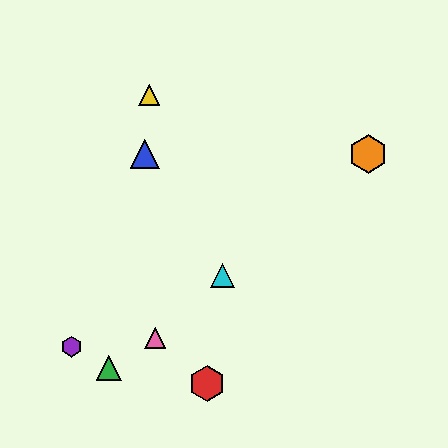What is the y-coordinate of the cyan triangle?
The cyan triangle is at y≈276.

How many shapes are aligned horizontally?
2 shapes (the blue triangle, the orange hexagon) are aligned horizontally.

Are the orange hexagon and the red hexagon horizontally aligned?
No, the orange hexagon is at y≈154 and the red hexagon is at y≈384.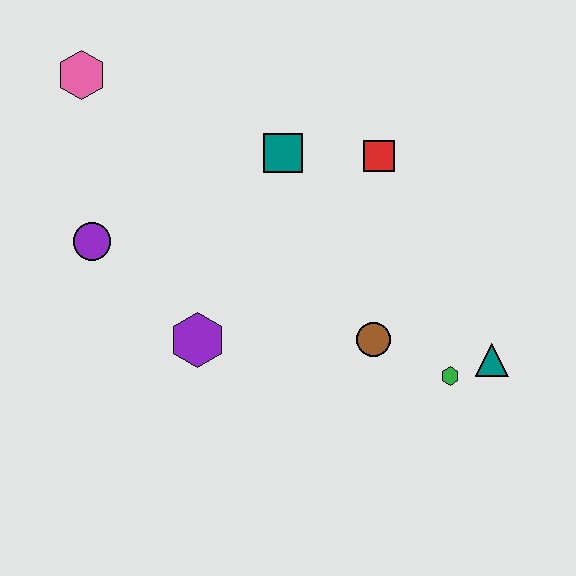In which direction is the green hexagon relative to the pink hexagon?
The green hexagon is to the right of the pink hexagon.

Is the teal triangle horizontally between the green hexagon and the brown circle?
No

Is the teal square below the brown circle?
No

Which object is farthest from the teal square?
The teal triangle is farthest from the teal square.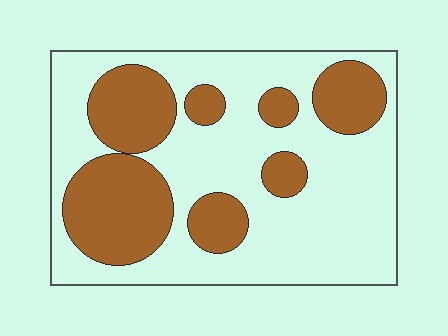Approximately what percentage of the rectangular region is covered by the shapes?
Approximately 35%.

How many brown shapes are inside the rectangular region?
7.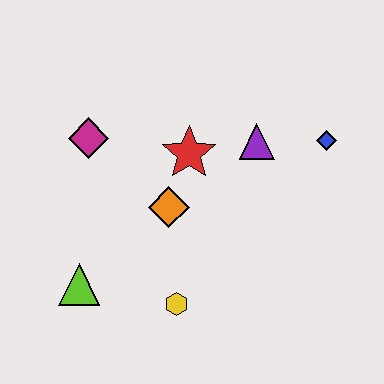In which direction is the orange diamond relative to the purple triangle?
The orange diamond is to the left of the purple triangle.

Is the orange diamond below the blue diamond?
Yes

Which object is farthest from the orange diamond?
The blue diamond is farthest from the orange diamond.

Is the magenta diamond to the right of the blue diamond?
No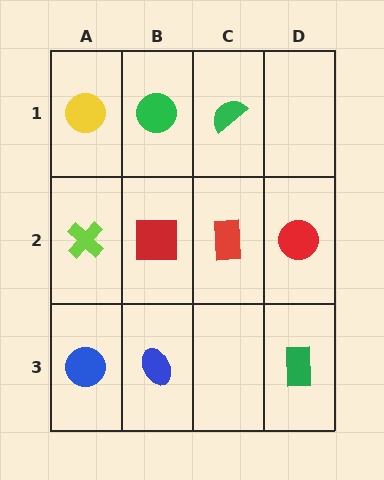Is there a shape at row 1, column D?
No, that cell is empty.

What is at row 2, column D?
A red circle.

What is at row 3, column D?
A green rectangle.